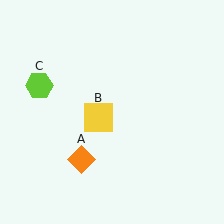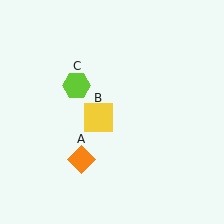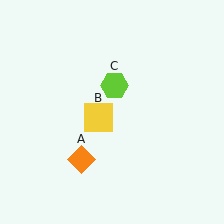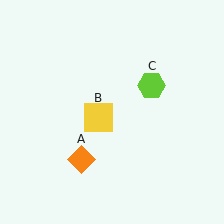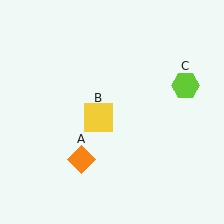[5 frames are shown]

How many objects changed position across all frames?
1 object changed position: lime hexagon (object C).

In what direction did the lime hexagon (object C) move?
The lime hexagon (object C) moved right.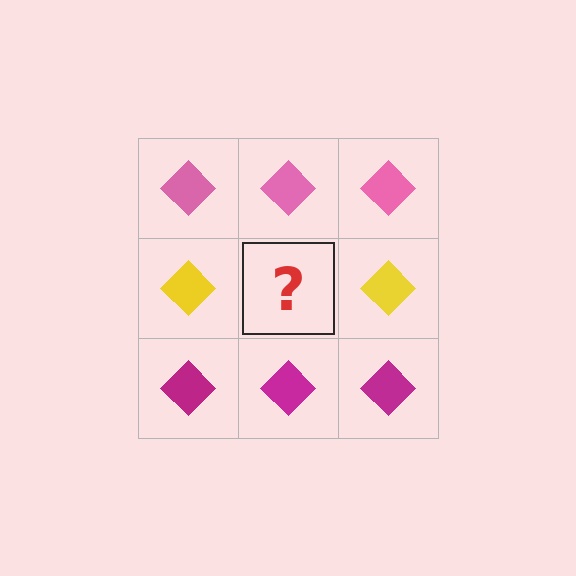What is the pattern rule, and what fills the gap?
The rule is that each row has a consistent color. The gap should be filled with a yellow diamond.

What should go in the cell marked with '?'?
The missing cell should contain a yellow diamond.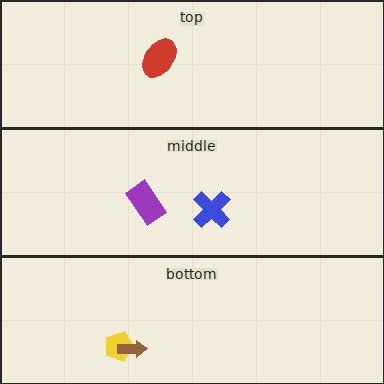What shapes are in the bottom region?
The yellow pentagon, the brown arrow.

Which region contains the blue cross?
The middle region.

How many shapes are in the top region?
1.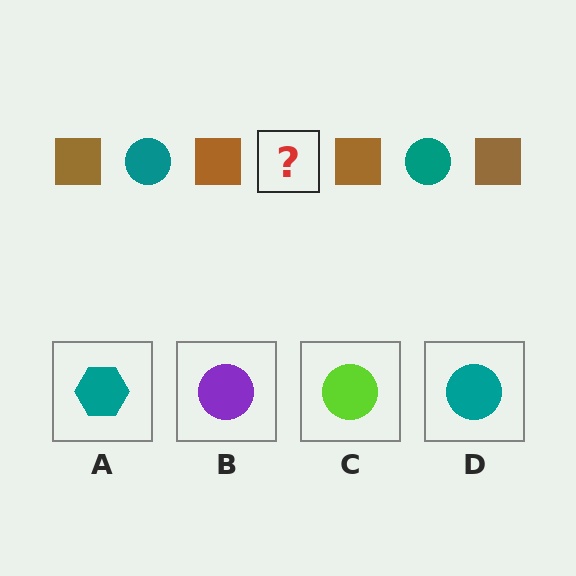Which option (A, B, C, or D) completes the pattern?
D.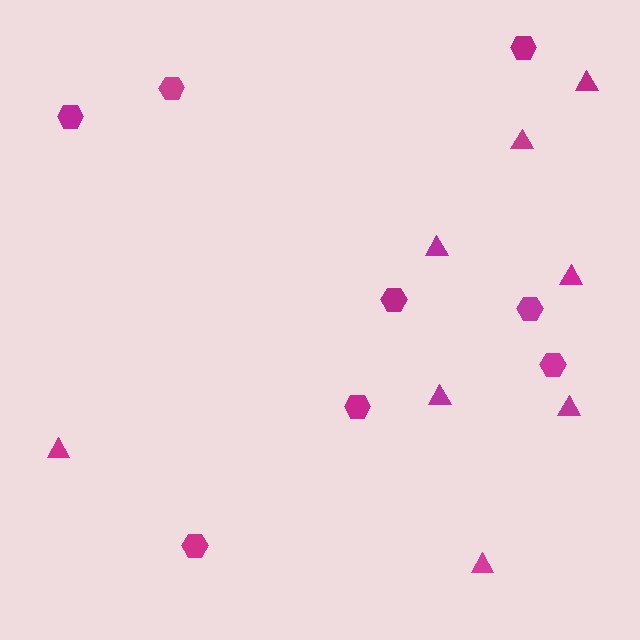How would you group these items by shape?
There are 2 groups: one group of triangles (8) and one group of hexagons (8).